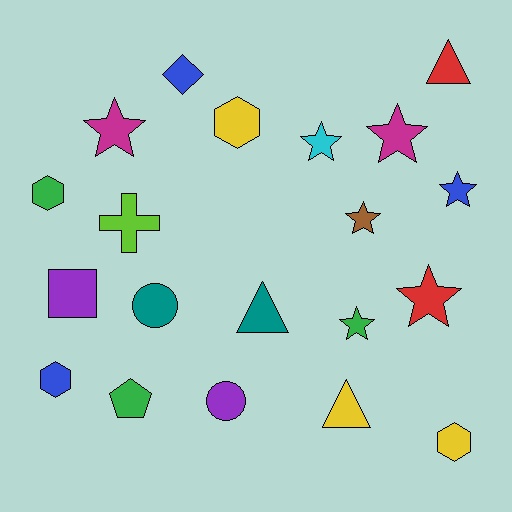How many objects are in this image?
There are 20 objects.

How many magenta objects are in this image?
There are 2 magenta objects.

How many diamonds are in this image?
There is 1 diamond.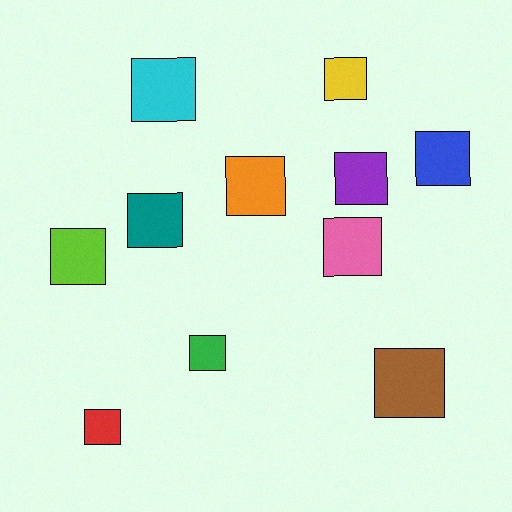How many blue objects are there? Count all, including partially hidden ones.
There is 1 blue object.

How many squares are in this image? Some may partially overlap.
There are 11 squares.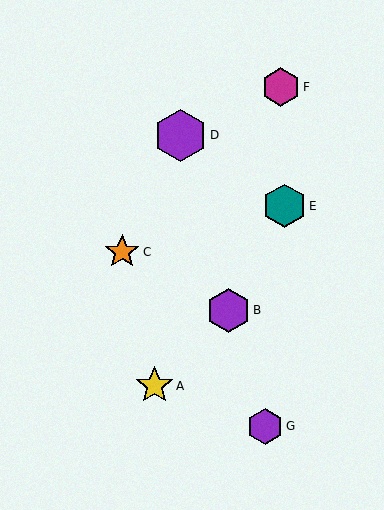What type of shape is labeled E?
Shape E is a teal hexagon.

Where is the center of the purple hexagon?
The center of the purple hexagon is at (265, 426).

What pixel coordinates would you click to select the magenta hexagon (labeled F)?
Click at (281, 87) to select the magenta hexagon F.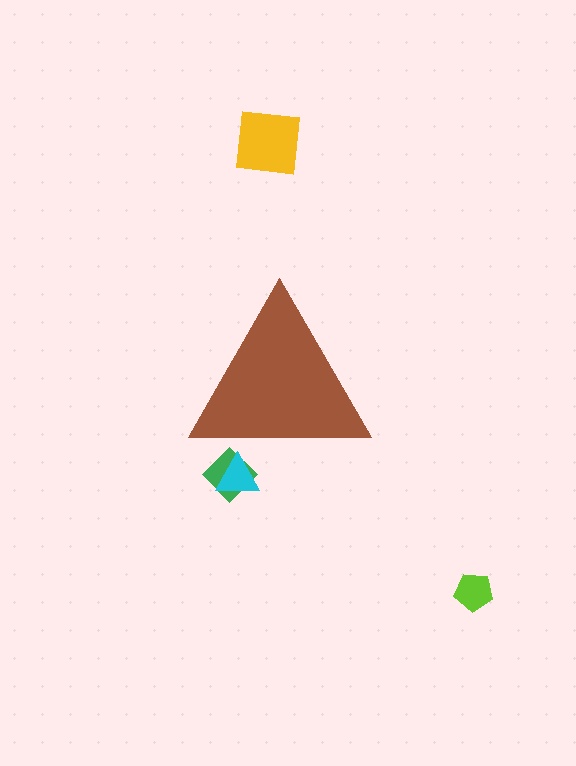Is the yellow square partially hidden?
No, the yellow square is fully visible.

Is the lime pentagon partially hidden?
No, the lime pentagon is fully visible.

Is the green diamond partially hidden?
Yes, the green diamond is partially hidden behind the brown triangle.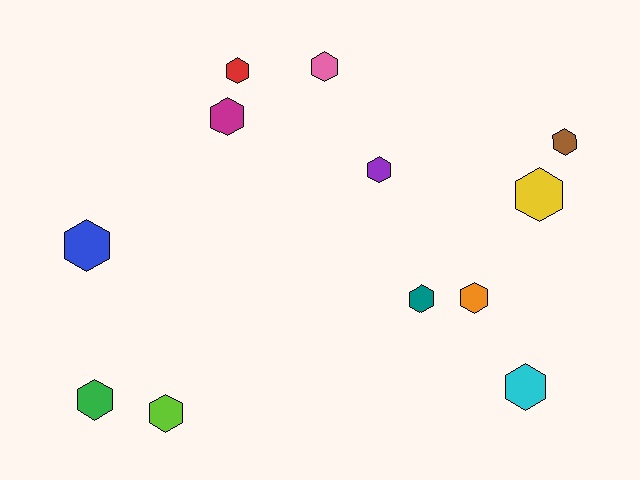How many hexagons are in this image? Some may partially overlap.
There are 12 hexagons.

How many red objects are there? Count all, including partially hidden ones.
There is 1 red object.